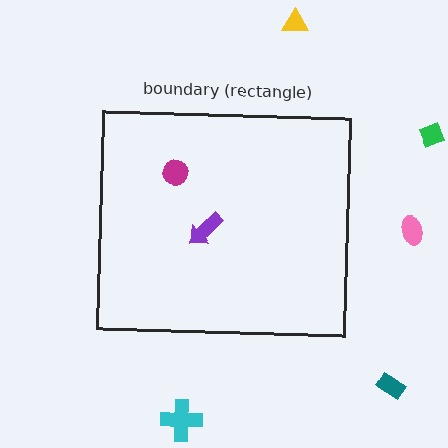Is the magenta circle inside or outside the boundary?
Inside.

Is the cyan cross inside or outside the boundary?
Outside.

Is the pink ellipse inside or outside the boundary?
Outside.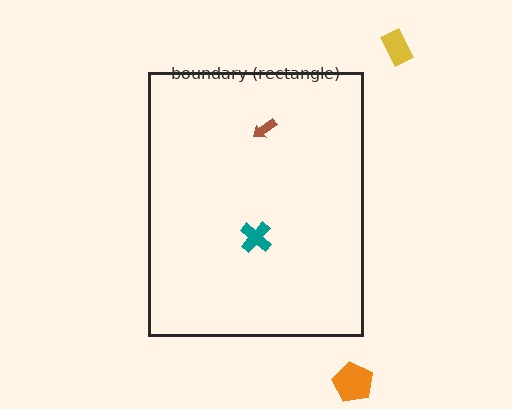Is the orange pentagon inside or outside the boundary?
Outside.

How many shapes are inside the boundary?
2 inside, 2 outside.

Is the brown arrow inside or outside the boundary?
Inside.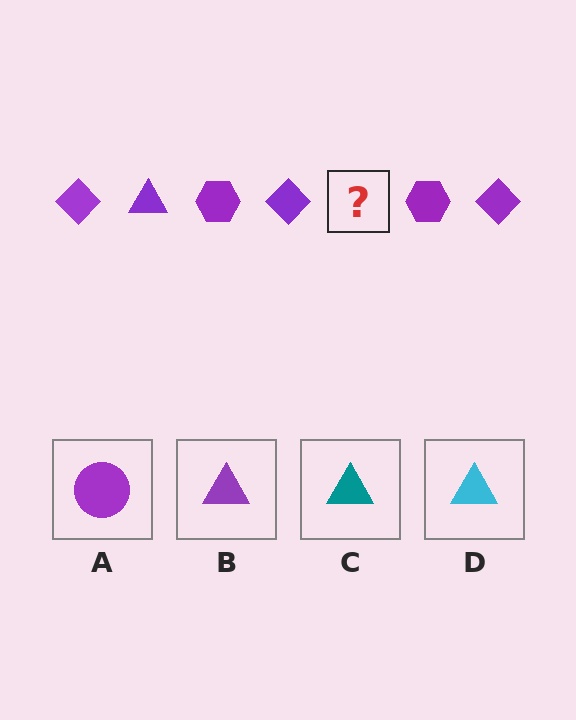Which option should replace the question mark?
Option B.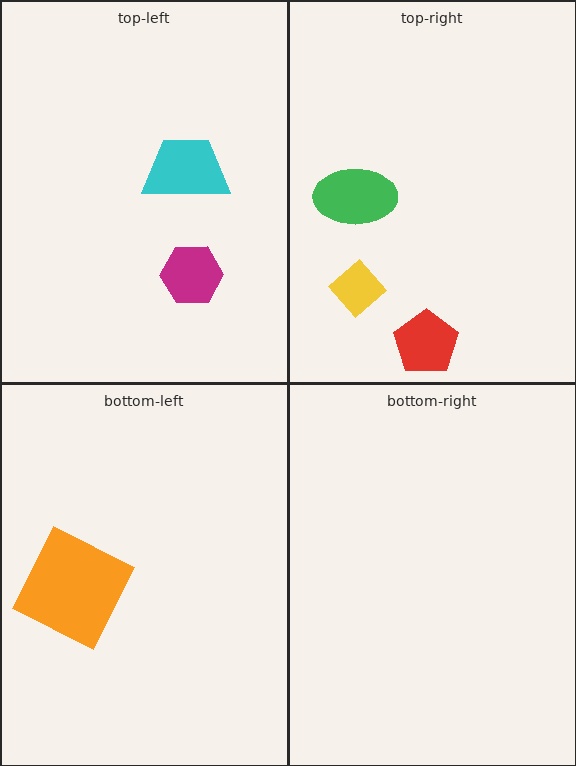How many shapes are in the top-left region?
2.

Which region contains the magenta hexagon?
The top-left region.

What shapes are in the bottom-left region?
The orange square.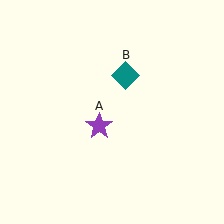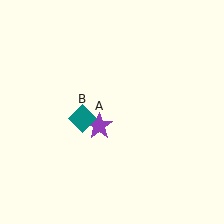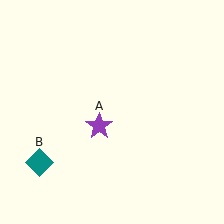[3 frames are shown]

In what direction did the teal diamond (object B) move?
The teal diamond (object B) moved down and to the left.